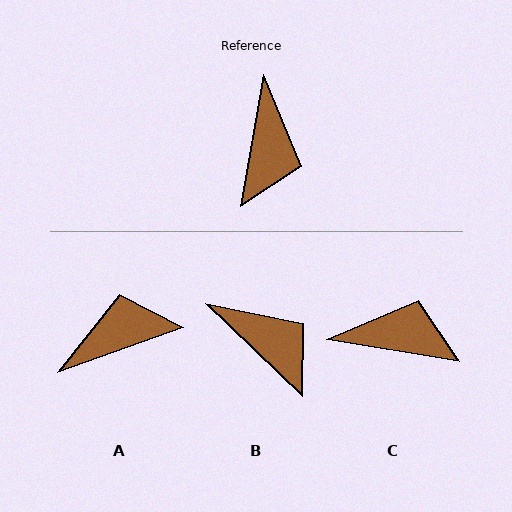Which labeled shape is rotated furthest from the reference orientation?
A, about 119 degrees away.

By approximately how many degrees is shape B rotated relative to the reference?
Approximately 56 degrees counter-clockwise.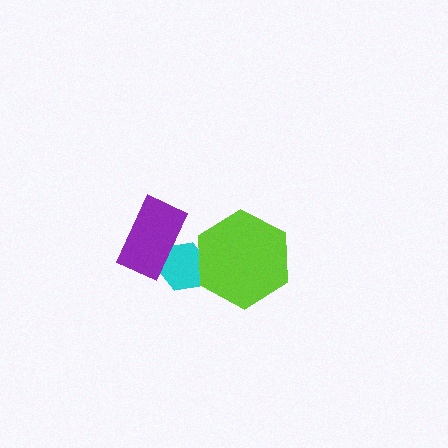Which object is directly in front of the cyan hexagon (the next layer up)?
The purple rectangle is directly in front of the cyan hexagon.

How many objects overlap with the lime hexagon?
1 object overlaps with the lime hexagon.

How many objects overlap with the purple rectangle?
1 object overlaps with the purple rectangle.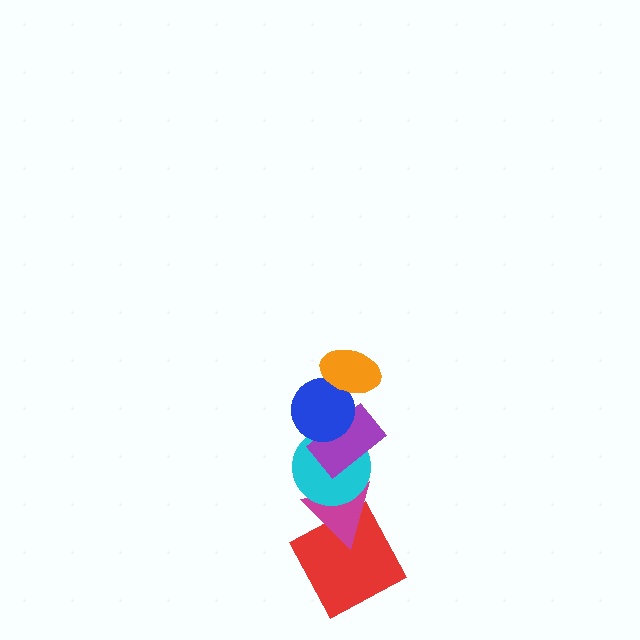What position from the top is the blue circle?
The blue circle is 2nd from the top.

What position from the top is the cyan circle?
The cyan circle is 4th from the top.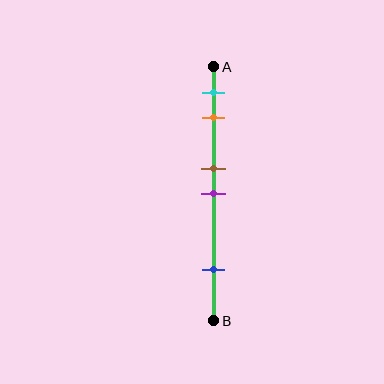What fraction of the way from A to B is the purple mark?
The purple mark is approximately 50% (0.5) of the way from A to B.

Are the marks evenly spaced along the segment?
No, the marks are not evenly spaced.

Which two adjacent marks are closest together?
The brown and purple marks are the closest adjacent pair.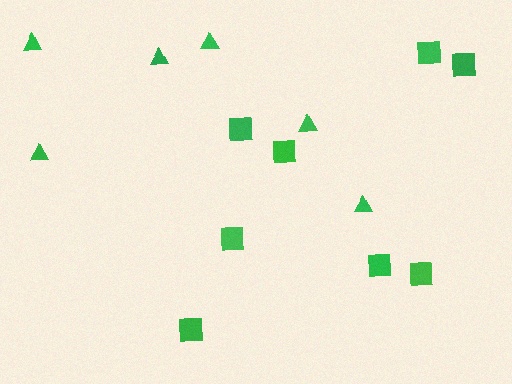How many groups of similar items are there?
There are 2 groups: one group of triangles (6) and one group of squares (8).